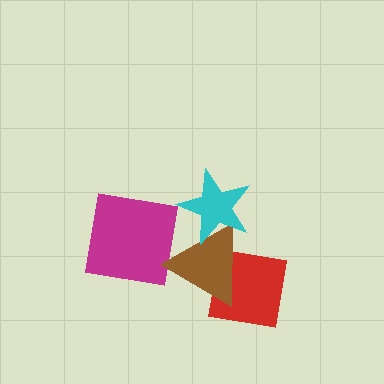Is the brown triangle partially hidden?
Yes, it is partially covered by another shape.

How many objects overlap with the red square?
1 object overlaps with the red square.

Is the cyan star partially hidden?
No, no other shape covers it.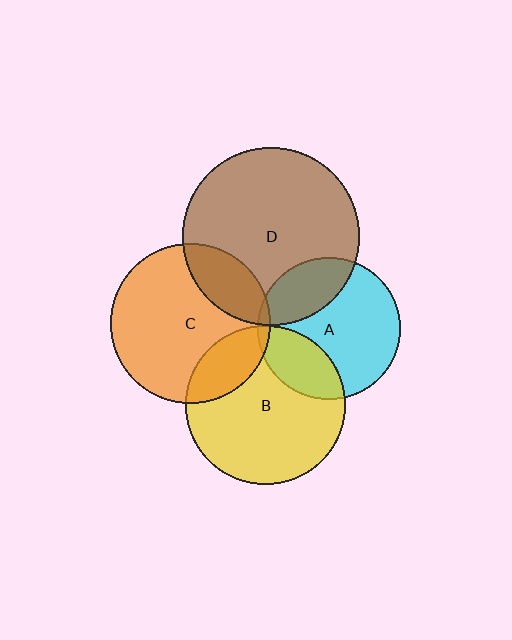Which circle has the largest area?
Circle D (brown).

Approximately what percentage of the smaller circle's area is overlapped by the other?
Approximately 20%.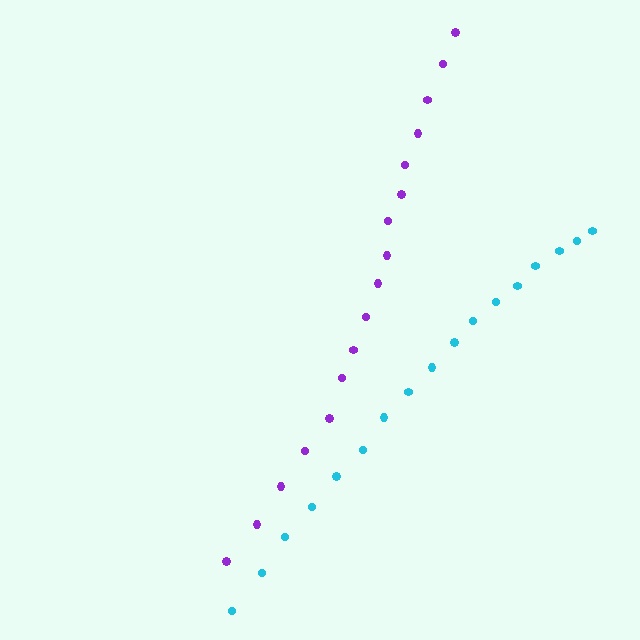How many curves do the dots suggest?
There are 2 distinct paths.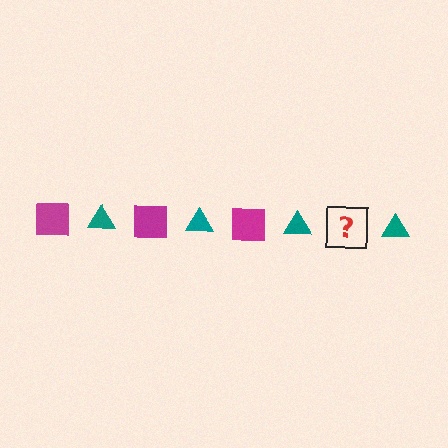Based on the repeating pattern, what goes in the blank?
The blank should be a magenta square.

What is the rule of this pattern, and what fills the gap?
The rule is that the pattern alternates between magenta square and teal triangle. The gap should be filled with a magenta square.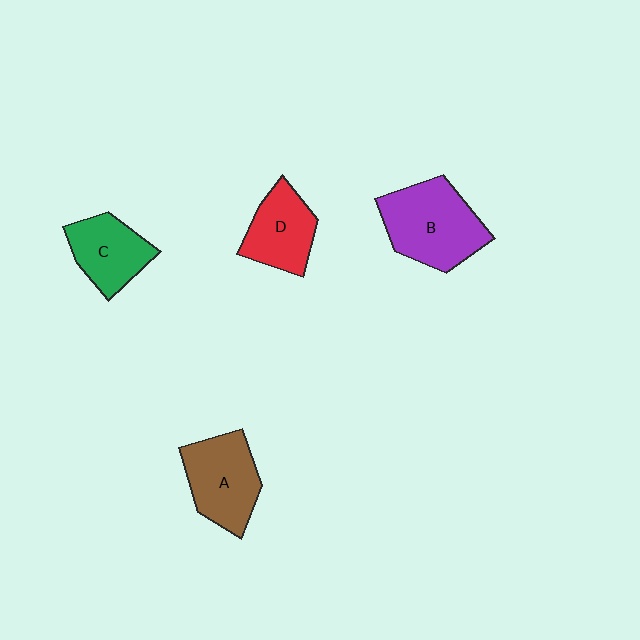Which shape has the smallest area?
Shape C (green).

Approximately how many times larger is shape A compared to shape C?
Approximately 1.2 times.